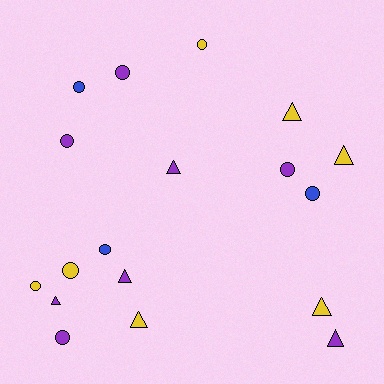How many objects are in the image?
There are 18 objects.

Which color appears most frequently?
Purple, with 8 objects.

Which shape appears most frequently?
Circle, with 10 objects.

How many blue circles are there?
There are 3 blue circles.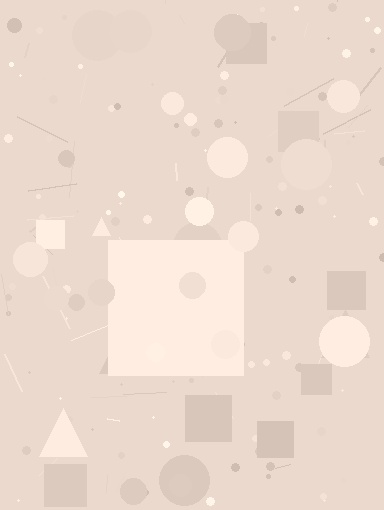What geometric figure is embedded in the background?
A square is embedded in the background.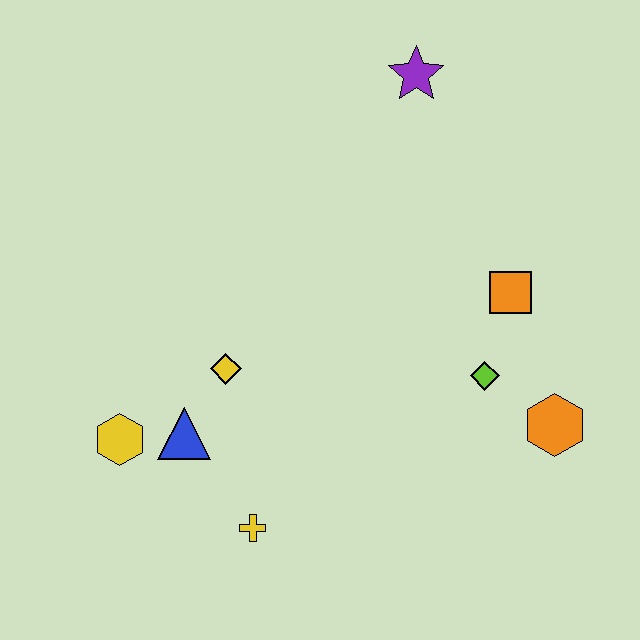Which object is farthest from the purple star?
The yellow cross is farthest from the purple star.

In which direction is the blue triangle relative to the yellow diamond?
The blue triangle is below the yellow diamond.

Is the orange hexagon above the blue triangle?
Yes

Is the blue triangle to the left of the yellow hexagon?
No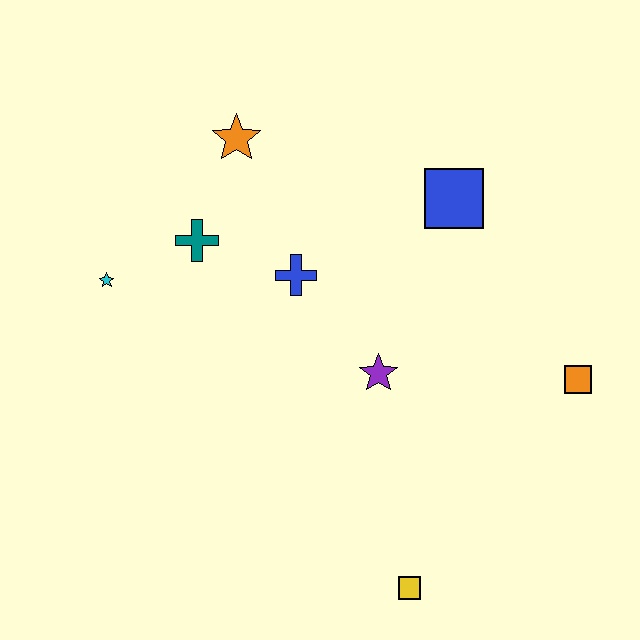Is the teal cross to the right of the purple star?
No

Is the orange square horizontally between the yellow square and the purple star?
No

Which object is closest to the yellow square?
The purple star is closest to the yellow square.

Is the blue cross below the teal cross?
Yes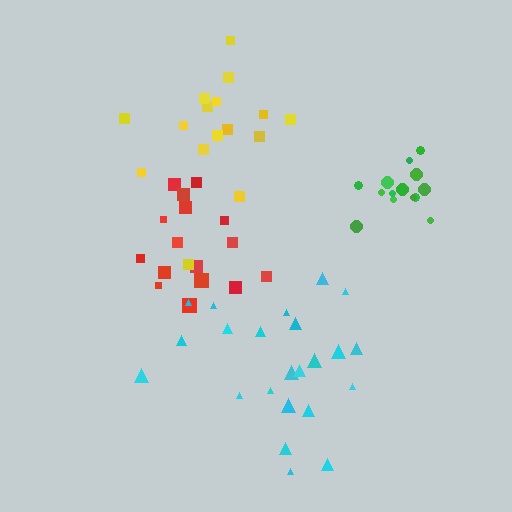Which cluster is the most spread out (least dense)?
Yellow.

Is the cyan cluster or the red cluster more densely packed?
Red.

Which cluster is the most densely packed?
Green.